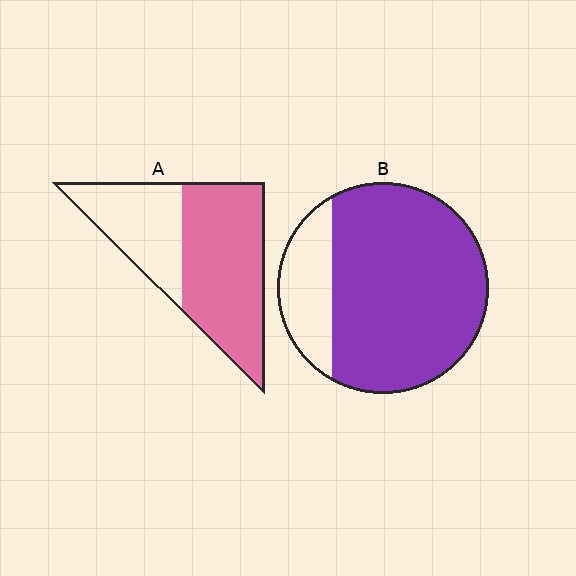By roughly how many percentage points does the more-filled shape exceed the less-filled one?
By roughly 15 percentage points (B over A).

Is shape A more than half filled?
Yes.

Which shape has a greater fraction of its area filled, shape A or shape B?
Shape B.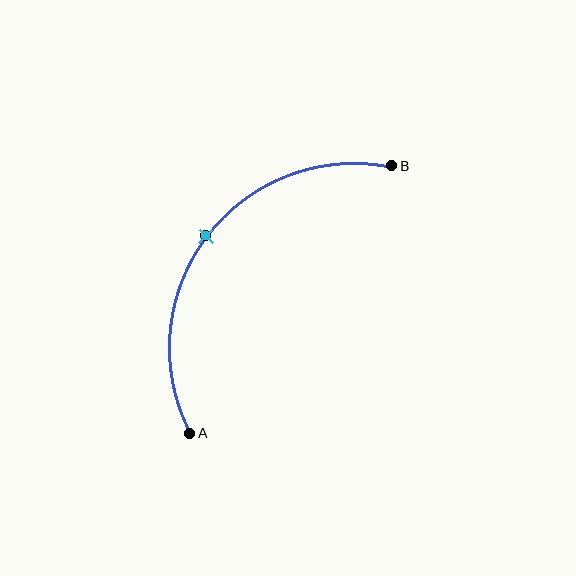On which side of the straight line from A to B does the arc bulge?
The arc bulges above and to the left of the straight line connecting A and B.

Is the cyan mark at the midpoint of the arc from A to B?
Yes. The cyan mark lies on the arc at equal arc-length from both A and B — it is the arc midpoint.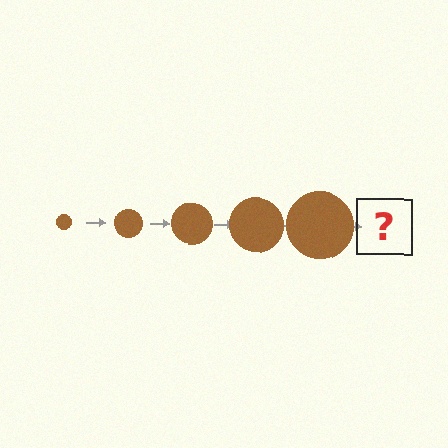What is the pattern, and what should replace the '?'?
The pattern is that the circle gets progressively larger each step. The '?' should be a brown circle, larger than the previous one.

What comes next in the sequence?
The next element should be a brown circle, larger than the previous one.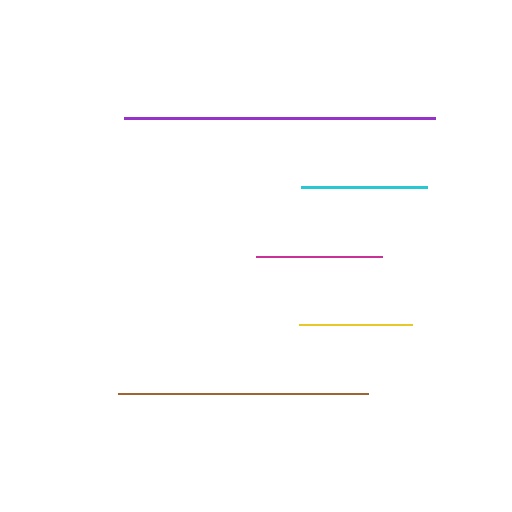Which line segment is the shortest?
The yellow line is the shortest at approximately 113 pixels.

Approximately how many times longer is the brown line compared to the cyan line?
The brown line is approximately 2.0 times the length of the cyan line.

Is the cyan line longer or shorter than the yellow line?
The cyan line is longer than the yellow line.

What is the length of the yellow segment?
The yellow segment is approximately 113 pixels long.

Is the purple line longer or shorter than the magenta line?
The purple line is longer than the magenta line.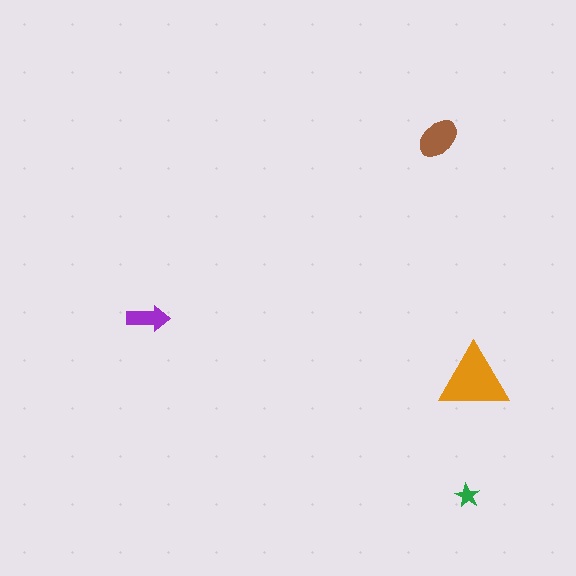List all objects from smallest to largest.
The green star, the purple arrow, the brown ellipse, the orange triangle.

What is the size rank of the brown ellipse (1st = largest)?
2nd.